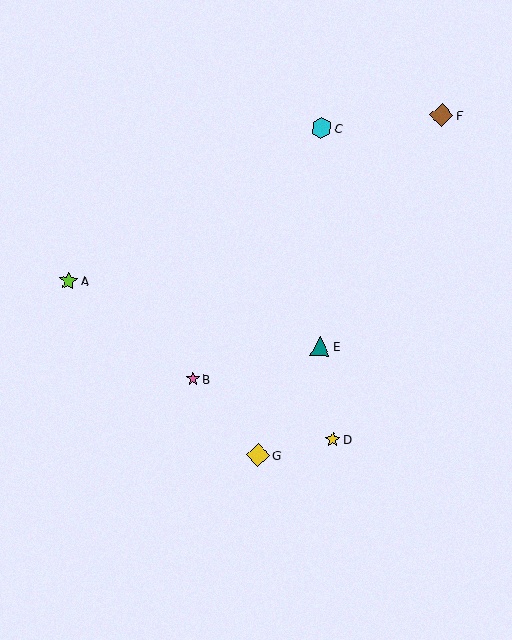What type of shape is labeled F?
Shape F is a brown diamond.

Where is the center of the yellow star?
The center of the yellow star is at (333, 439).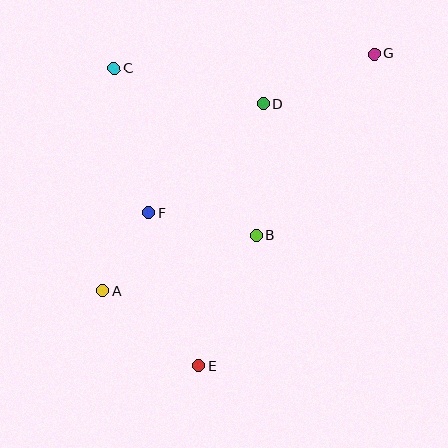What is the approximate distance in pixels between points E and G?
The distance between E and G is approximately 358 pixels.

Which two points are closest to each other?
Points A and F are closest to each other.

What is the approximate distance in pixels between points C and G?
The distance between C and G is approximately 261 pixels.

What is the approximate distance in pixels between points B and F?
The distance between B and F is approximately 110 pixels.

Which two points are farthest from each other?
Points A and G are farthest from each other.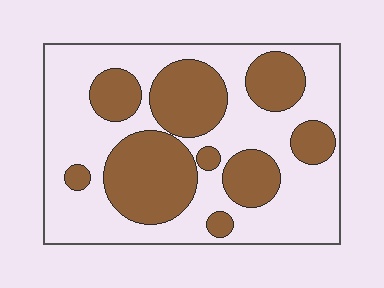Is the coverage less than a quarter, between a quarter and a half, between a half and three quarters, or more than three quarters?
Between a quarter and a half.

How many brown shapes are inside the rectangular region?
9.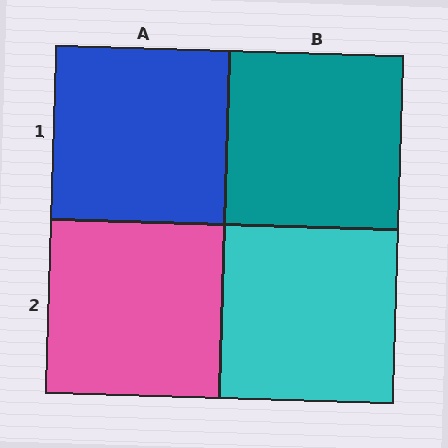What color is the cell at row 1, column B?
Teal.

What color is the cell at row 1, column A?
Blue.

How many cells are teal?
1 cell is teal.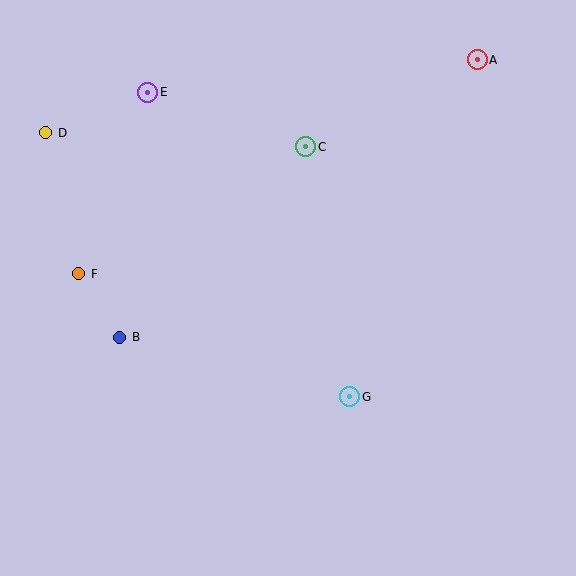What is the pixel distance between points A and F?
The distance between A and F is 452 pixels.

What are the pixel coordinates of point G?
Point G is at (350, 397).